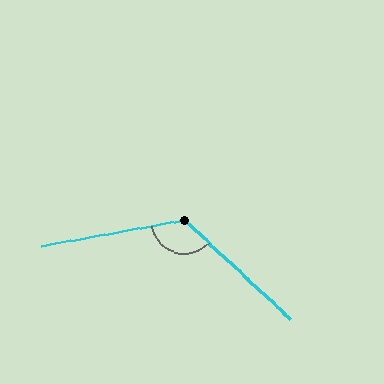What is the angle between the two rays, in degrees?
Approximately 127 degrees.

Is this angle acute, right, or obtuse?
It is obtuse.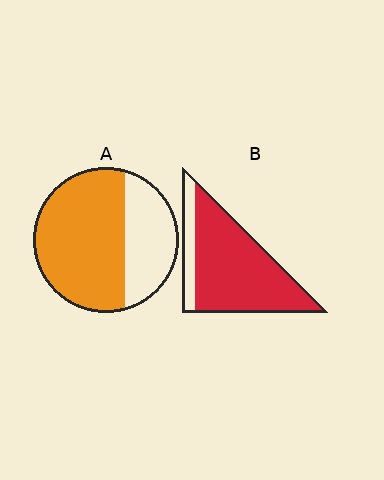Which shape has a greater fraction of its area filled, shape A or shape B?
Shape B.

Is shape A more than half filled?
Yes.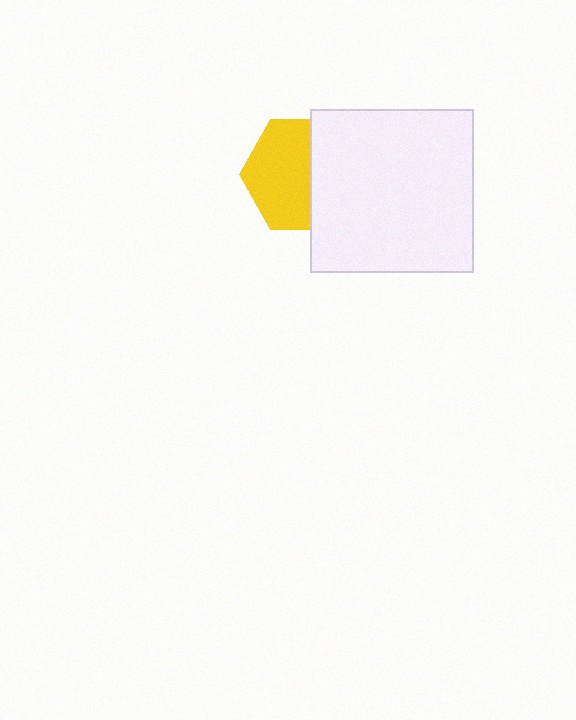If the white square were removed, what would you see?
You would see the complete yellow hexagon.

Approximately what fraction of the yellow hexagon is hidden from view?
Roughly 43% of the yellow hexagon is hidden behind the white square.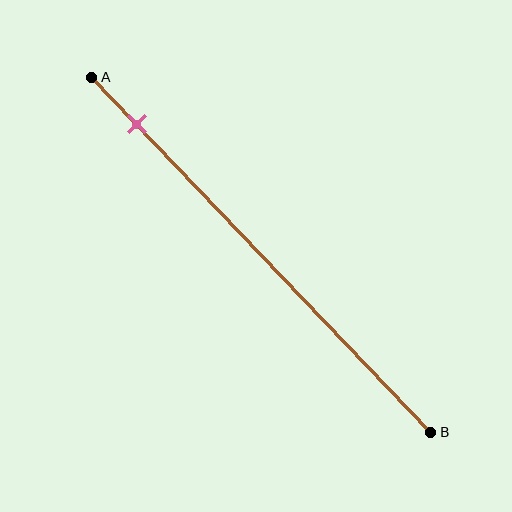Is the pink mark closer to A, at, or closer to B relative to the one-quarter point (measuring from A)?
The pink mark is closer to point A than the one-quarter point of segment AB.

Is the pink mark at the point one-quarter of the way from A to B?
No, the mark is at about 15% from A, not at the 25% one-quarter point.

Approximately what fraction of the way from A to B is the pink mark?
The pink mark is approximately 15% of the way from A to B.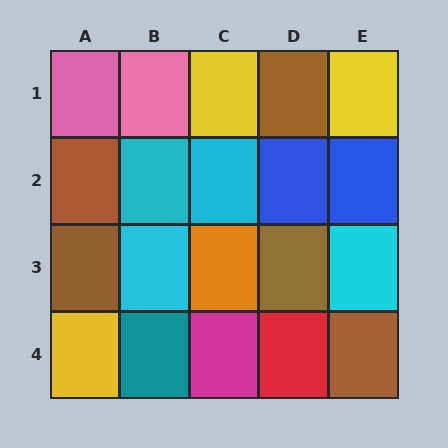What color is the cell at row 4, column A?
Yellow.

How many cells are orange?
1 cell is orange.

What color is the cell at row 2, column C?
Cyan.